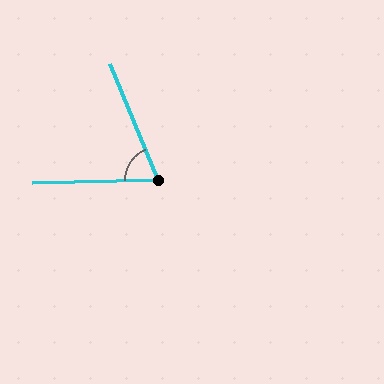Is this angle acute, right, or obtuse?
It is acute.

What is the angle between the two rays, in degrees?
Approximately 69 degrees.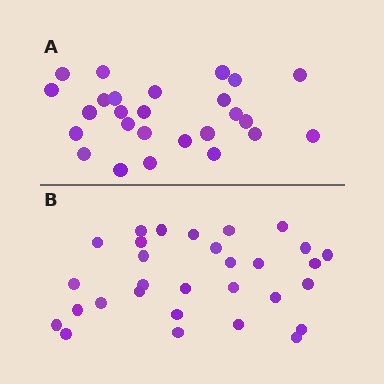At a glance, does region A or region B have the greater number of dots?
Region B (the bottom region) has more dots.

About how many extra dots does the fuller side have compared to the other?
Region B has about 4 more dots than region A.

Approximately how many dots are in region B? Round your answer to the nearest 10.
About 30 dots.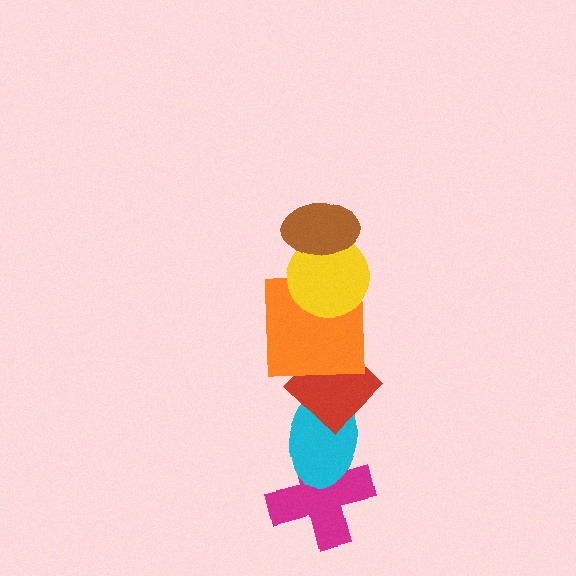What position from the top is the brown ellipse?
The brown ellipse is 1st from the top.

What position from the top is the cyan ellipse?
The cyan ellipse is 5th from the top.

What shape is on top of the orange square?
The yellow circle is on top of the orange square.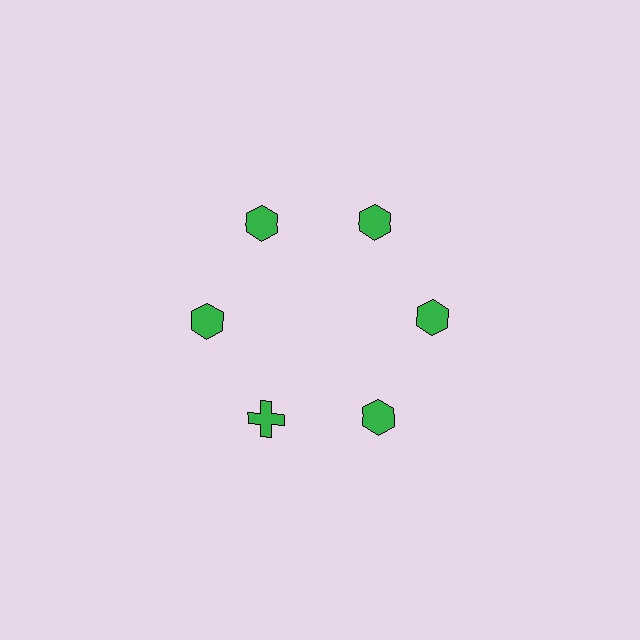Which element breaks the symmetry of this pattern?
The green cross at roughly the 7 o'clock position breaks the symmetry. All other shapes are green hexagons.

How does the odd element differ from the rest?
It has a different shape: cross instead of hexagon.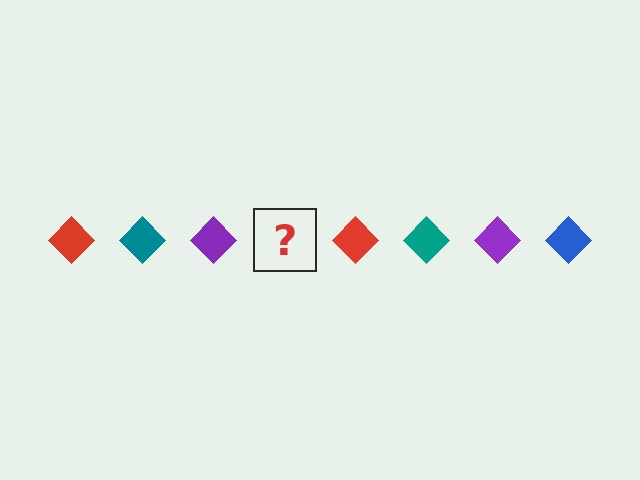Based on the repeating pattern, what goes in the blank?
The blank should be a blue diamond.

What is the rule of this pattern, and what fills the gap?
The rule is that the pattern cycles through red, teal, purple, blue diamonds. The gap should be filled with a blue diamond.